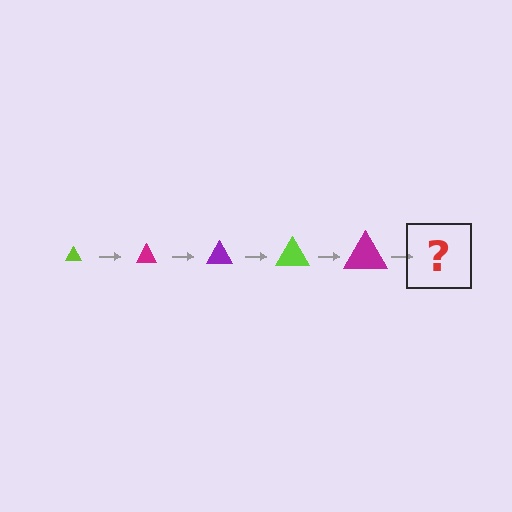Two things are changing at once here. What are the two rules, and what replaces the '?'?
The two rules are that the triangle grows larger each step and the color cycles through lime, magenta, and purple. The '?' should be a purple triangle, larger than the previous one.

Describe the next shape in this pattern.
It should be a purple triangle, larger than the previous one.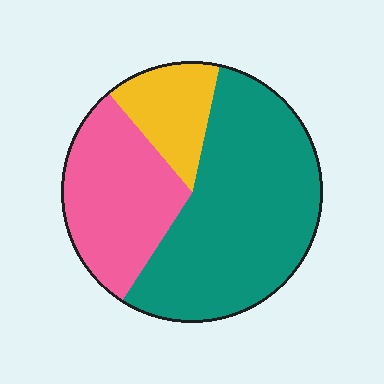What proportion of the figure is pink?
Pink covers roughly 30% of the figure.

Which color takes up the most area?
Teal, at roughly 55%.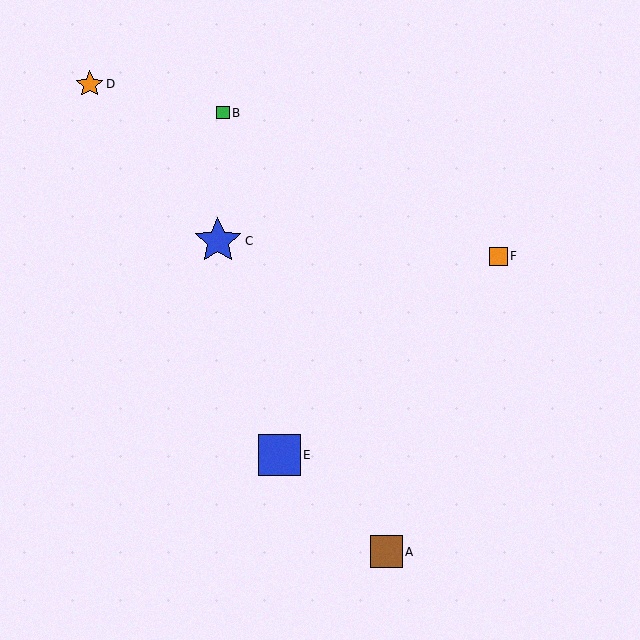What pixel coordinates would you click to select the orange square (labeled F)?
Click at (498, 256) to select the orange square F.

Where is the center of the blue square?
The center of the blue square is at (280, 455).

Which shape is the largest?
The blue star (labeled C) is the largest.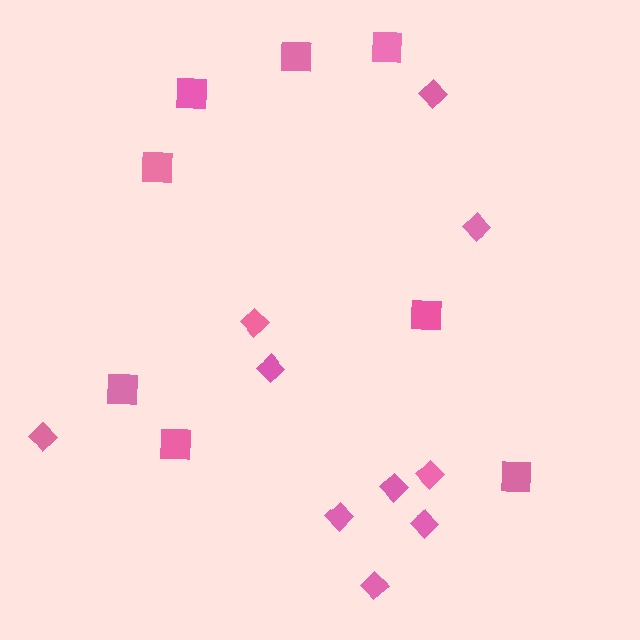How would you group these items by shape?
There are 2 groups: one group of squares (8) and one group of diamonds (10).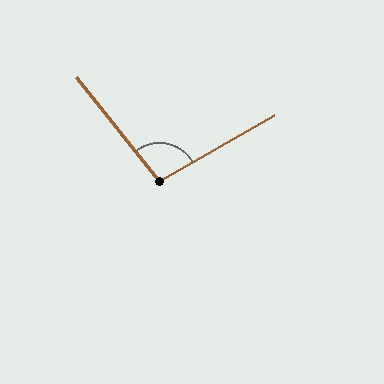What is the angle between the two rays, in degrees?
Approximately 99 degrees.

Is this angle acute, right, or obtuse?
It is obtuse.